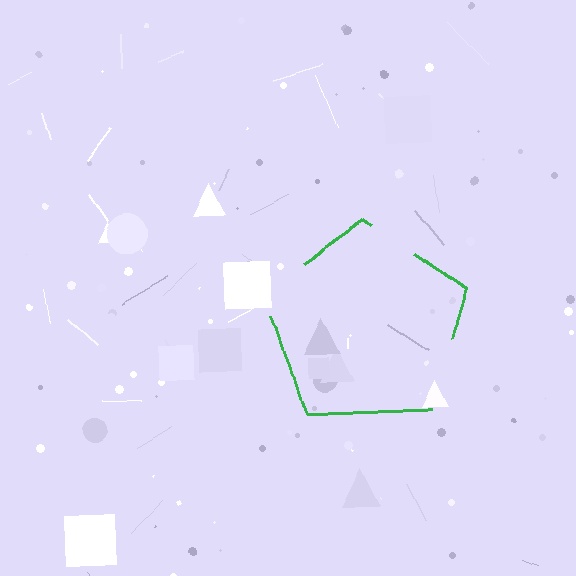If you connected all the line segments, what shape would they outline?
They would outline a pentagon.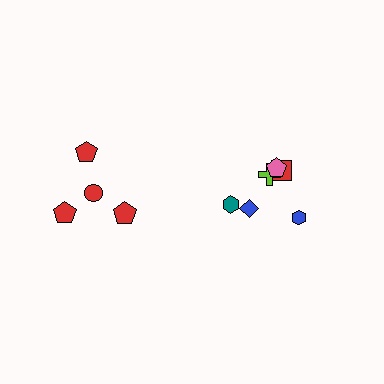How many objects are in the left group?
There are 4 objects.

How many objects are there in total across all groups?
There are 10 objects.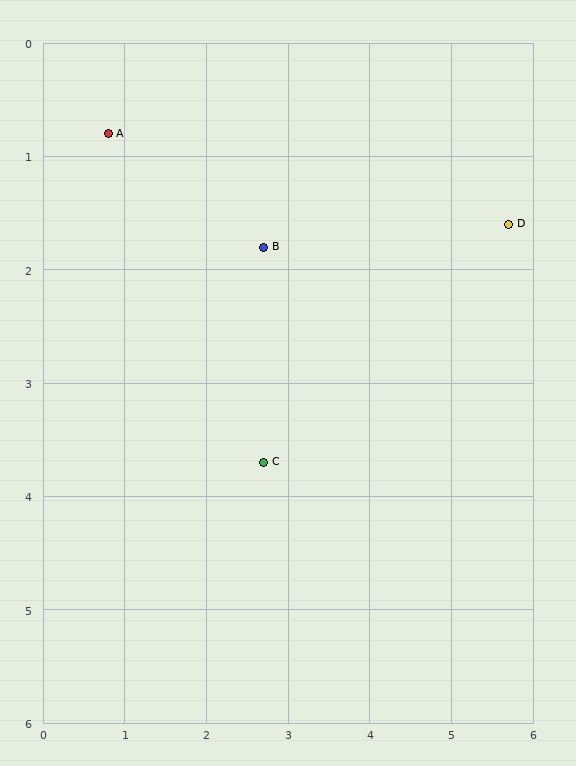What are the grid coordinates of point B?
Point B is at approximately (2.7, 1.8).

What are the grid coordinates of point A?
Point A is at approximately (0.8, 0.8).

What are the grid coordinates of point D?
Point D is at approximately (5.7, 1.6).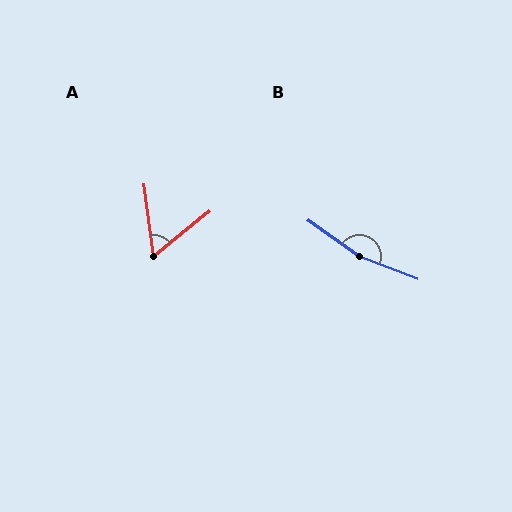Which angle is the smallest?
A, at approximately 59 degrees.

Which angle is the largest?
B, at approximately 166 degrees.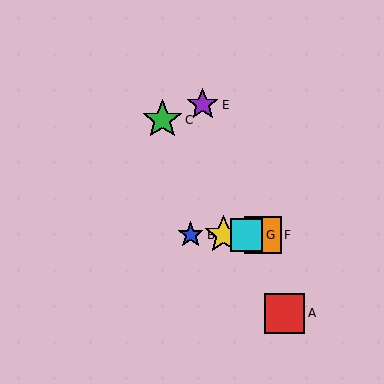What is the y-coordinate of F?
Object F is at y≈235.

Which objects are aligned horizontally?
Objects B, D, F, G are aligned horizontally.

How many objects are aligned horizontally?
4 objects (B, D, F, G) are aligned horizontally.